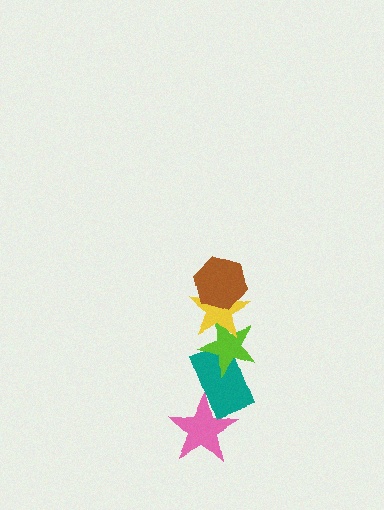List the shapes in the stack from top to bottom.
From top to bottom: the brown hexagon, the yellow star, the lime star, the teal rectangle, the pink star.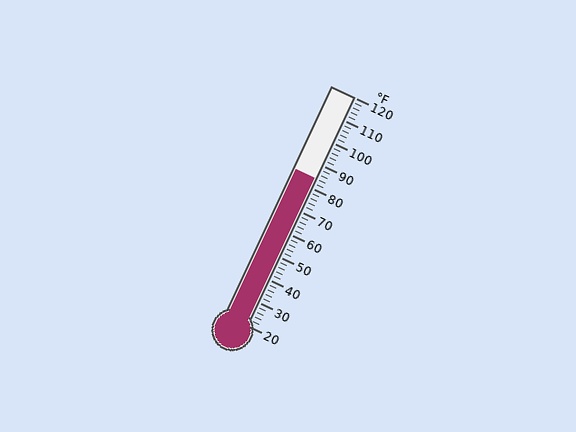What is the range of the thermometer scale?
The thermometer scale ranges from 20°F to 120°F.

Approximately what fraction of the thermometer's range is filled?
The thermometer is filled to approximately 65% of its range.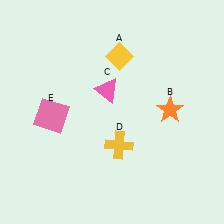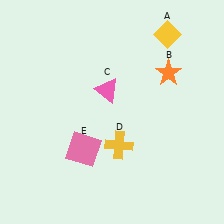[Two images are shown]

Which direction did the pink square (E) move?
The pink square (E) moved down.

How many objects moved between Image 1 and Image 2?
3 objects moved between the two images.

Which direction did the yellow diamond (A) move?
The yellow diamond (A) moved right.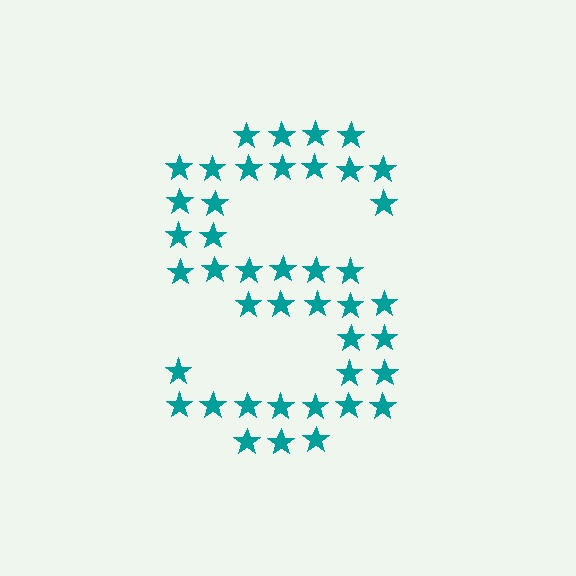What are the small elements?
The small elements are stars.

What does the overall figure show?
The overall figure shows the letter S.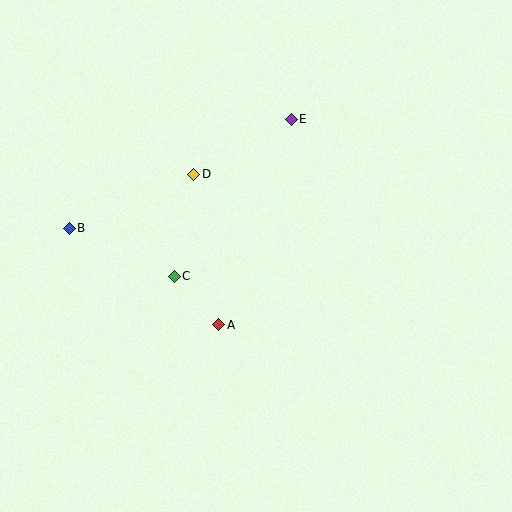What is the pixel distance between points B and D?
The distance between B and D is 136 pixels.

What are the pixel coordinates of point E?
Point E is at (291, 119).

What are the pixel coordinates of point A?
Point A is at (219, 325).